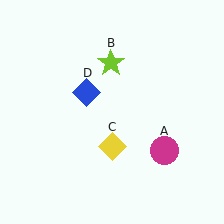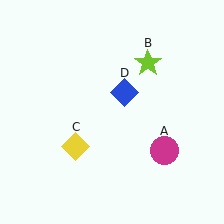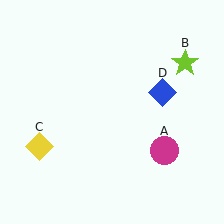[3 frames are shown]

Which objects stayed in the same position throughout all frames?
Magenta circle (object A) remained stationary.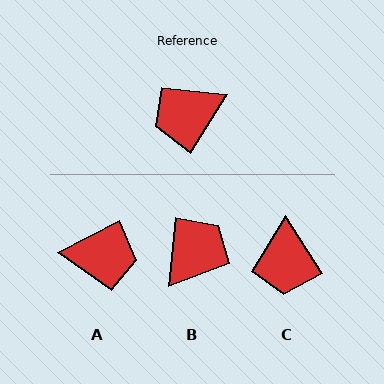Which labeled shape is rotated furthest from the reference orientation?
B, about 154 degrees away.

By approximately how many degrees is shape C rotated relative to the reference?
Approximately 65 degrees counter-clockwise.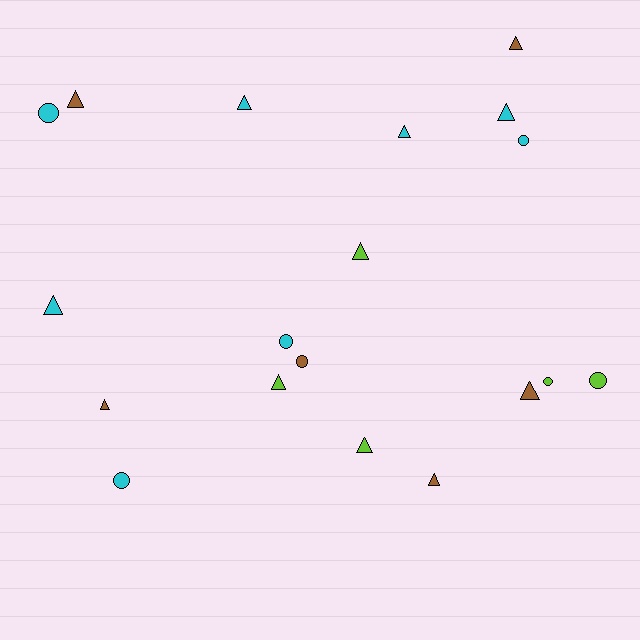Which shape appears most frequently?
Triangle, with 12 objects.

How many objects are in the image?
There are 19 objects.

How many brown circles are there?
There is 1 brown circle.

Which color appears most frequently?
Cyan, with 8 objects.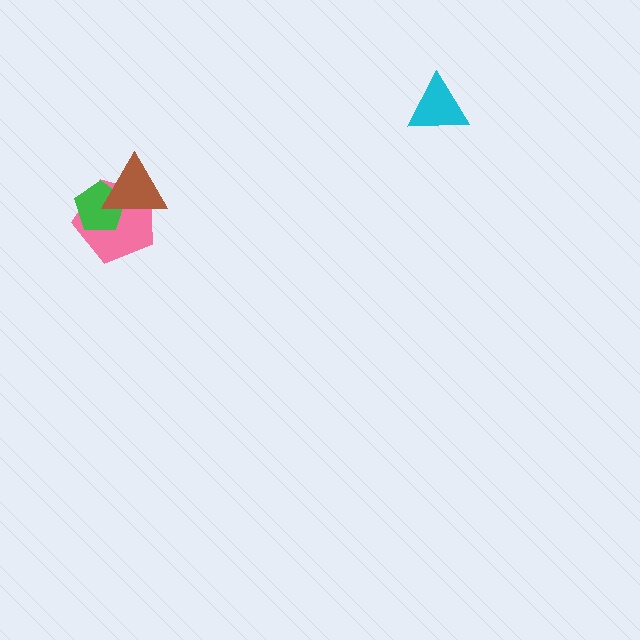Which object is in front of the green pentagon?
The brown triangle is in front of the green pentagon.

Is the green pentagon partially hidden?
Yes, it is partially covered by another shape.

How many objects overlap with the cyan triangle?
0 objects overlap with the cyan triangle.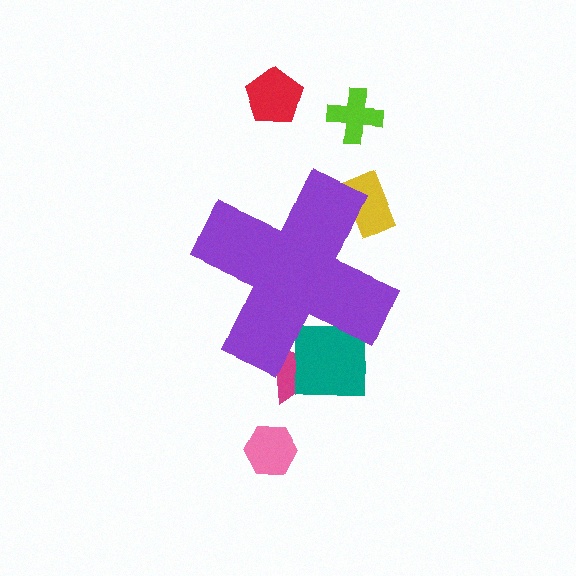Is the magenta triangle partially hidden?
Yes, the magenta triangle is partially hidden behind the purple cross.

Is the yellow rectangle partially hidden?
Yes, the yellow rectangle is partially hidden behind the purple cross.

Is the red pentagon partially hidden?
No, the red pentagon is fully visible.